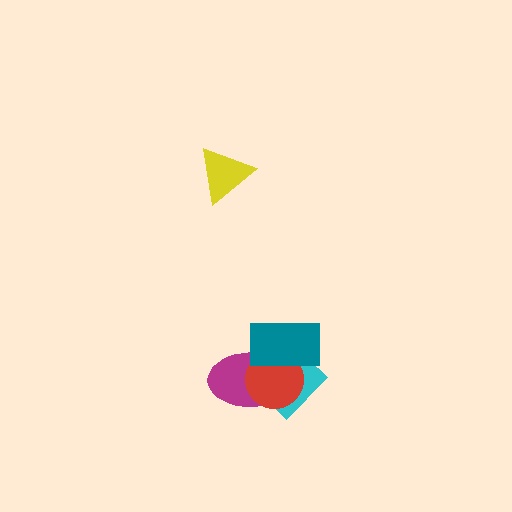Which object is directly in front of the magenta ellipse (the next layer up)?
The red circle is directly in front of the magenta ellipse.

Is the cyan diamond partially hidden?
Yes, it is partially covered by another shape.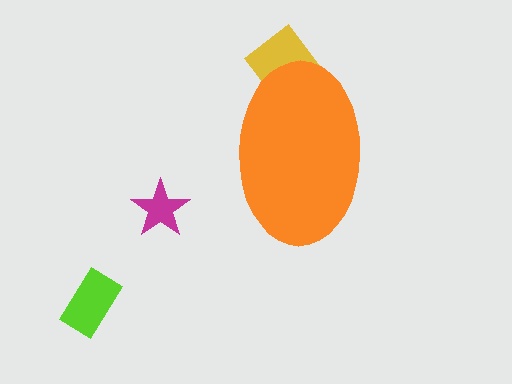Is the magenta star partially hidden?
No, the magenta star is fully visible.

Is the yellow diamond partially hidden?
Yes, the yellow diamond is partially hidden behind the orange ellipse.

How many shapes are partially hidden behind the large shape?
1 shape is partially hidden.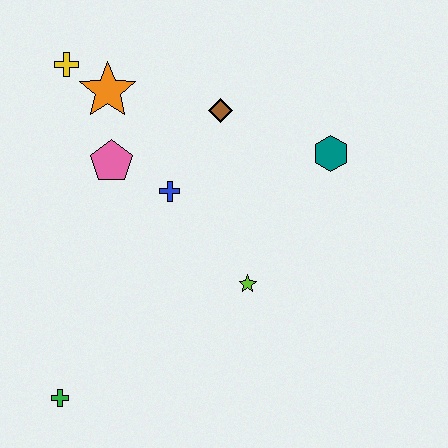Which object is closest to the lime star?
The blue cross is closest to the lime star.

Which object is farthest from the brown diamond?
The green cross is farthest from the brown diamond.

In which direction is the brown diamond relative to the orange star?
The brown diamond is to the right of the orange star.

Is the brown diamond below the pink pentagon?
No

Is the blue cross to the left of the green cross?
No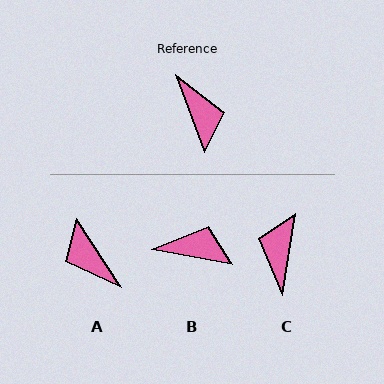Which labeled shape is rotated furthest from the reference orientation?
A, about 168 degrees away.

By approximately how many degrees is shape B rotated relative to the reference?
Approximately 59 degrees counter-clockwise.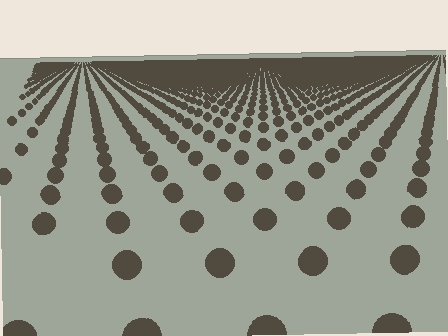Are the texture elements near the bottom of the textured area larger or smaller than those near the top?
Larger. Near the bottom, elements are closer to the viewer and appear at a bigger on-screen size.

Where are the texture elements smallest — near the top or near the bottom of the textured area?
Near the top.